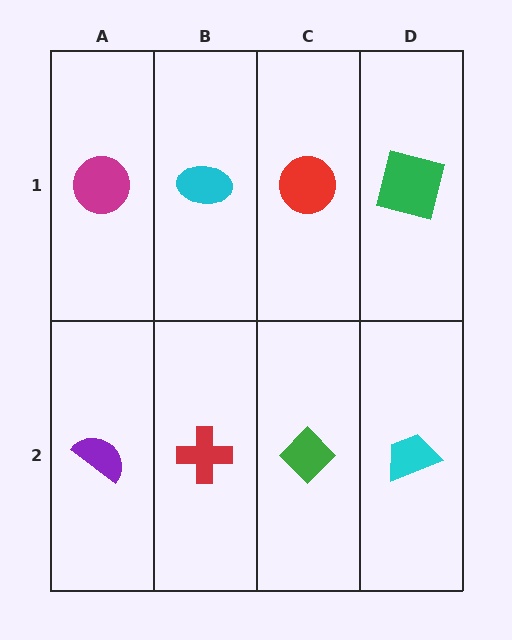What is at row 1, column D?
A green square.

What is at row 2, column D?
A cyan trapezoid.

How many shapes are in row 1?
4 shapes.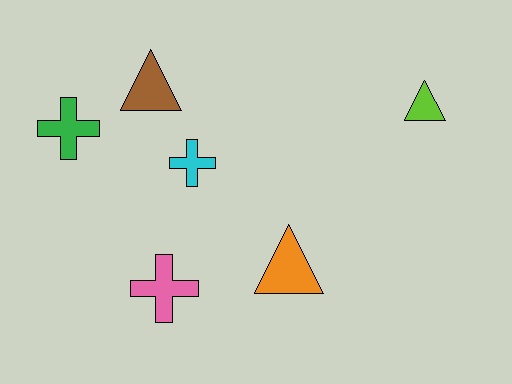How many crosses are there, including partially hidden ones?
There are 3 crosses.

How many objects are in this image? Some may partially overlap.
There are 6 objects.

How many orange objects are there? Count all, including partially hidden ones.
There is 1 orange object.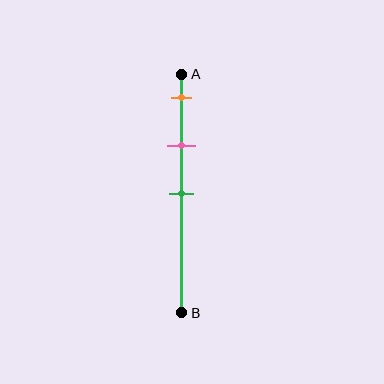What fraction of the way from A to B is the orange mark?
The orange mark is approximately 10% (0.1) of the way from A to B.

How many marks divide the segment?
There are 3 marks dividing the segment.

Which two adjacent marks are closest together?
The orange and pink marks are the closest adjacent pair.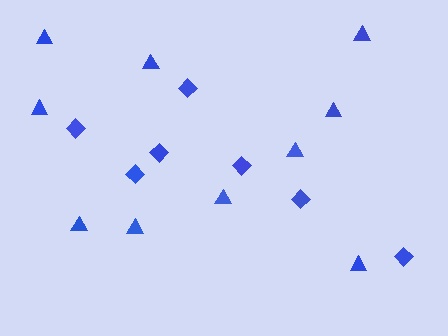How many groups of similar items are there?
There are 2 groups: one group of diamonds (7) and one group of triangles (10).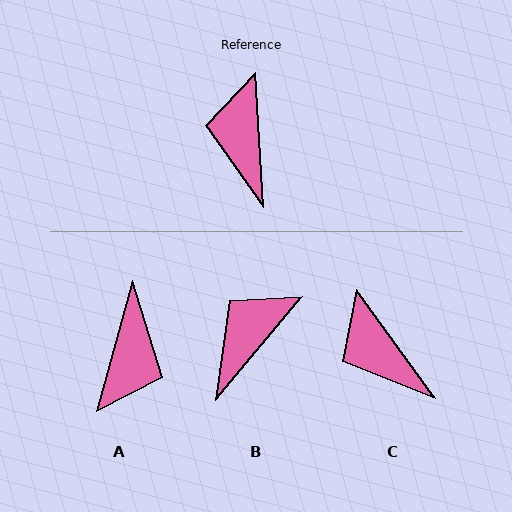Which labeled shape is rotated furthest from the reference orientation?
A, about 161 degrees away.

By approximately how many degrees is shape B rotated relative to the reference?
Approximately 43 degrees clockwise.